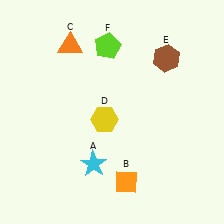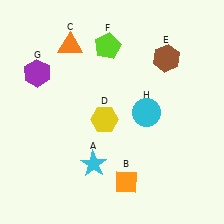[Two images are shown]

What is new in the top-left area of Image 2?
A purple hexagon (G) was added in the top-left area of Image 2.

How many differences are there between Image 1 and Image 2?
There are 2 differences between the two images.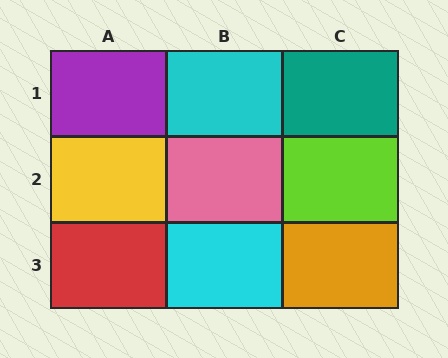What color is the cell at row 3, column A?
Red.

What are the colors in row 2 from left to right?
Yellow, pink, lime.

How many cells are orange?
1 cell is orange.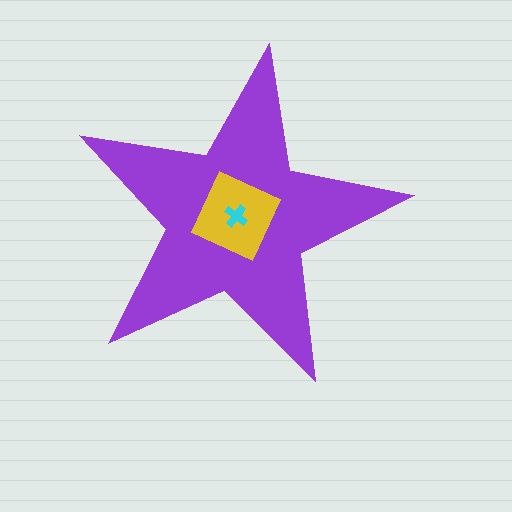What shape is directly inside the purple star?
The yellow diamond.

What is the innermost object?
The cyan cross.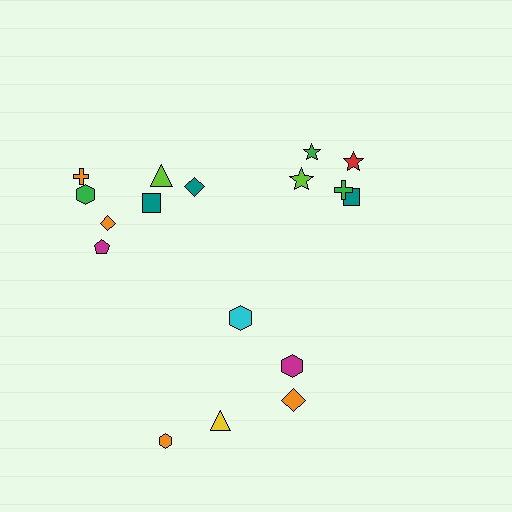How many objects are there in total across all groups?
There are 17 objects.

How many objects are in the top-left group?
There are 7 objects.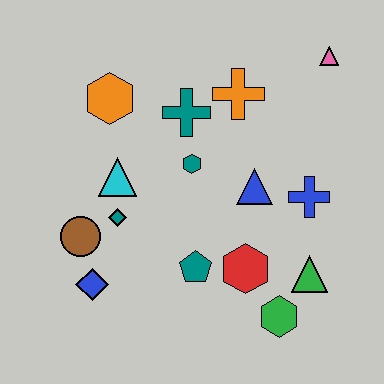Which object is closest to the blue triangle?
The blue cross is closest to the blue triangle.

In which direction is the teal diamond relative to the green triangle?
The teal diamond is to the left of the green triangle.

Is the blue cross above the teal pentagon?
Yes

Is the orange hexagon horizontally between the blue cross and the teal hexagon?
No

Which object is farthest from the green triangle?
The orange hexagon is farthest from the green triangle.